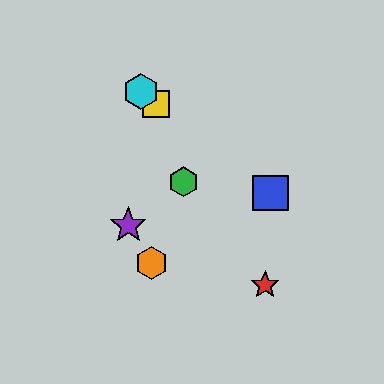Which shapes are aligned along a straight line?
The blue square, the yellow square, the cyan hexagon are aligned along a straight line.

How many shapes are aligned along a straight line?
3 shapes (the blue square, the yellow square, the cyan hexagon) are aligned along a straight line.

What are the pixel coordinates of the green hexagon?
The green hexagon is at (183, 182).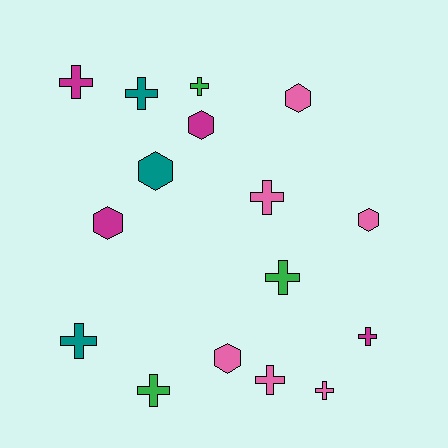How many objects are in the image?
There are 16 objects.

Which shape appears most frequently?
Cross, with 10 objects.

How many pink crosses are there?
There are 3 pink crosses.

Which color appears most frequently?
Pink, with 6 objects.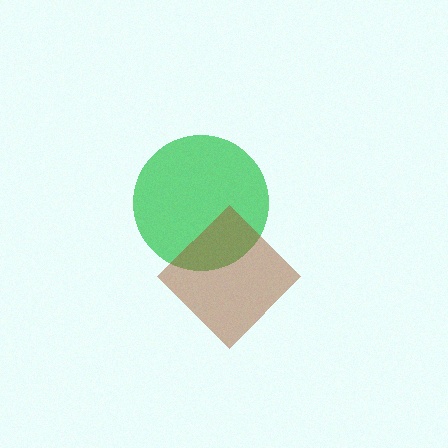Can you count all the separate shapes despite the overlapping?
Yes, there are 2 separate shapes.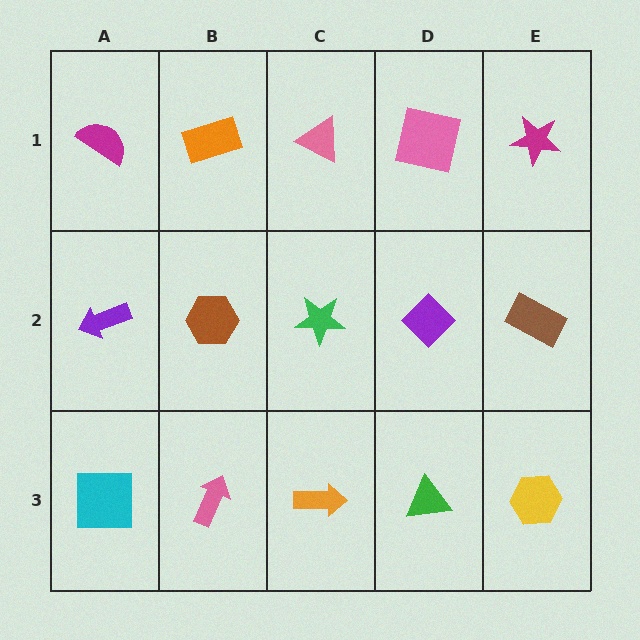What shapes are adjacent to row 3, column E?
A brown rectangle (row 2, column E), a green triangle (row 3, column D).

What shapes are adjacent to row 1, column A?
A purple arrow (row 2, column A), an orange rectangle (row 1, column B).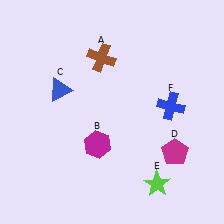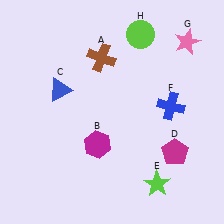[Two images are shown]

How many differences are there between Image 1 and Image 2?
There are 2 differences between the two images.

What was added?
A pink star (G), a lime circle (H) were added in Image 2.